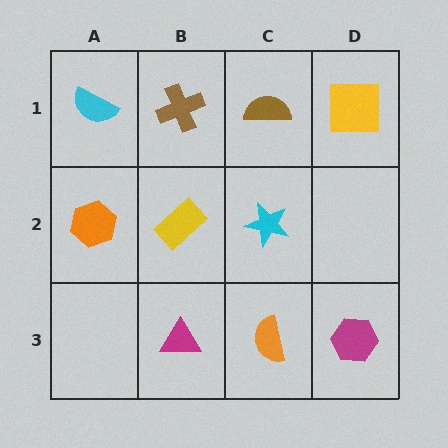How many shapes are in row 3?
3 shapes.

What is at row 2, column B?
A yellow rectangle.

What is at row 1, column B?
A brown cross.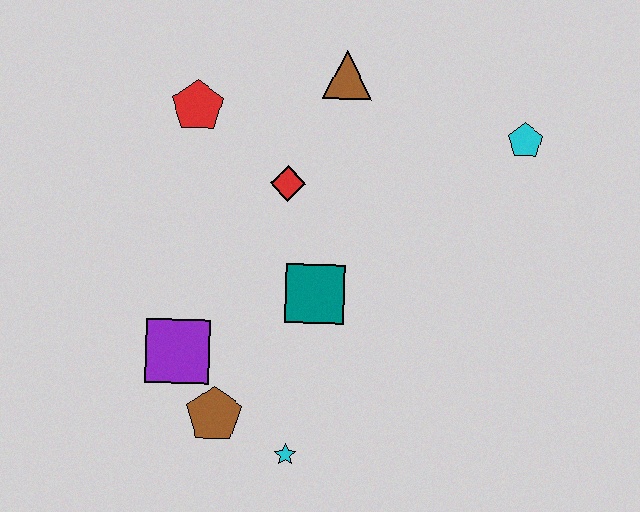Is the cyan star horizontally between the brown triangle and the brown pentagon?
Yes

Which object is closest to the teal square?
The red diamond is closest to the teal square.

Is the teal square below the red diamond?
Yes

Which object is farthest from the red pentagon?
The cyan star is farthest from the red pentagon.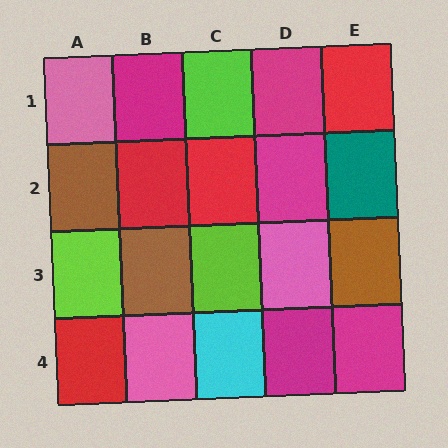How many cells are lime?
3 cells are lime.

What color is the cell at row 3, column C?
Lime.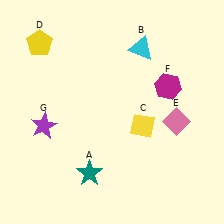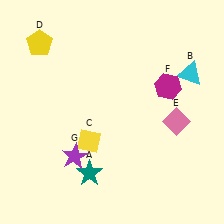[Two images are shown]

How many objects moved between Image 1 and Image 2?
3 objects moved between the two images.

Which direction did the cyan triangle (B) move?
The cyan triangle (B) moved right.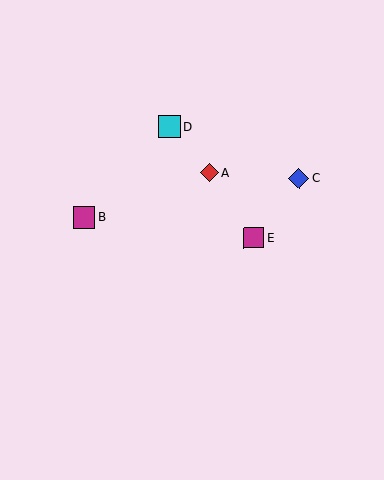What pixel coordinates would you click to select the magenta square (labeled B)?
Click at (84, 217) to select the magenta square B.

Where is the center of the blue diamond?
The center of the blue diamond is at (299, 178).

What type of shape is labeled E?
Shape E is a magenta square.